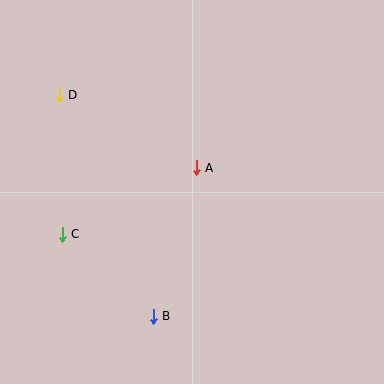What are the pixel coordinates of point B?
Point B is at (153, 316).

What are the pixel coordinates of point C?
Point C is at (62, 234).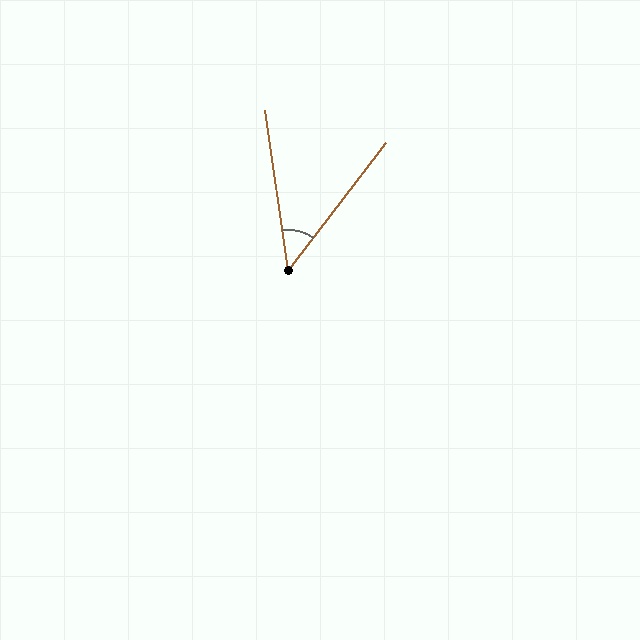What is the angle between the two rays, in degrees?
Approximately 46 degrees.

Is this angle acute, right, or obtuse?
It is acute.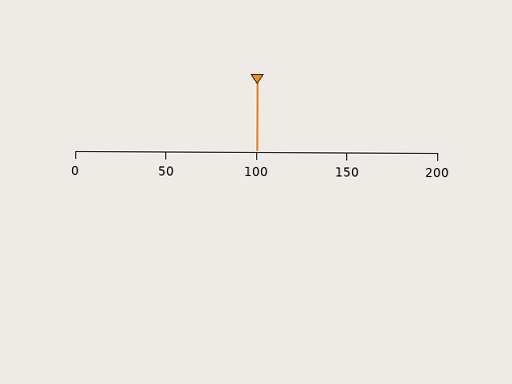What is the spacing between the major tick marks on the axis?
The major ticks are spaced 50 apart.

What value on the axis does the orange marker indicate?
The marker indicates approximately 100.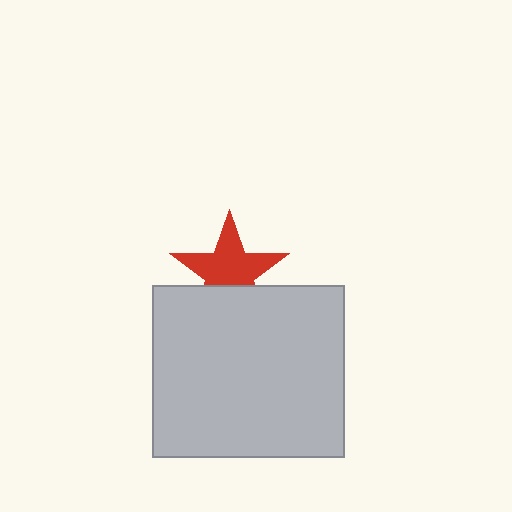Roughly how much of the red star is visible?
Most of it is visible (roughly 69%).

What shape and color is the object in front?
The object in front is a light gray rectangle.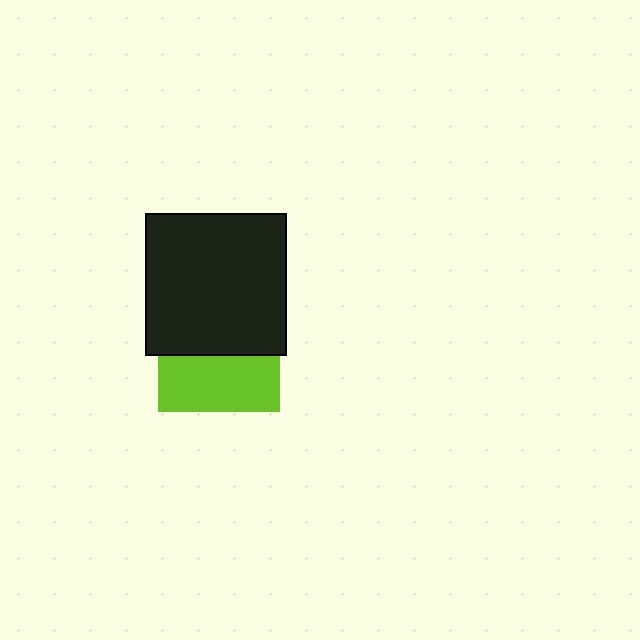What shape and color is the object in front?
The object in front is a black square.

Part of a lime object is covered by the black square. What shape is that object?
It is a square.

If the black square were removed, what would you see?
You would see the complete lime square.